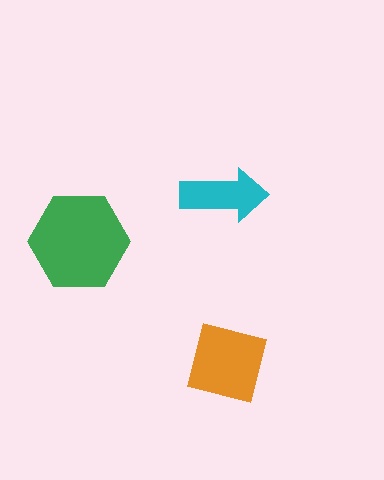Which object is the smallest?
The cyan arrow.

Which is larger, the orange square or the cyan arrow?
The orange square.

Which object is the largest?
The green hexagon.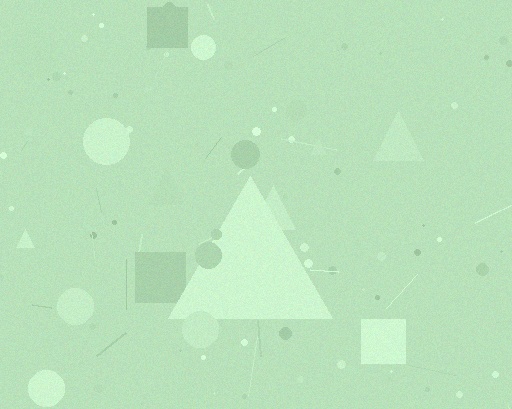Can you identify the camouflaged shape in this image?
The camouflaged shape is a triangle.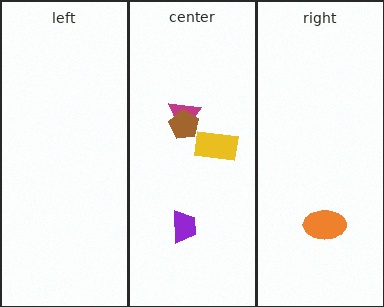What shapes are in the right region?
The orange ellipse.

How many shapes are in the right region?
1.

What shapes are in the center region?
The magenta triangle, the yellow rectangle, the purple trapezoid, the brown pentagon.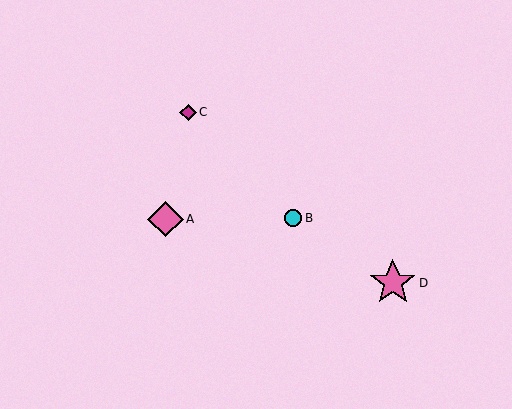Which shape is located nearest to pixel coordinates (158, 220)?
The pink diamond (labeled A) at (165, 219) is nearest to that location.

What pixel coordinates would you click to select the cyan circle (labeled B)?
Click at (293, 218) to select the cyan circle B.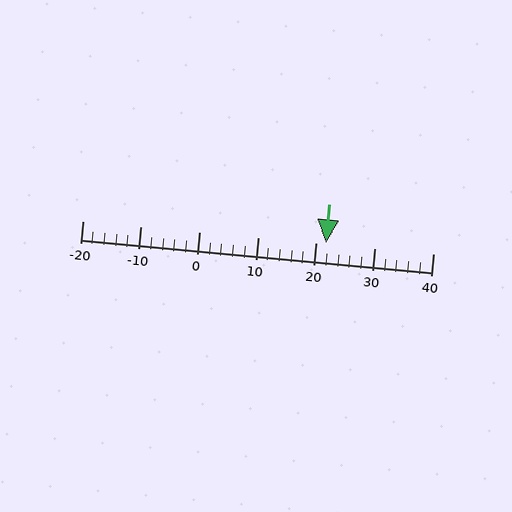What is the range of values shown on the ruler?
The ruler shows values from -20 to 40.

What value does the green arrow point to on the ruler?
The green arrow points to approximately 22.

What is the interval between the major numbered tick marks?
The major tick marks are spaced 10 units apart.